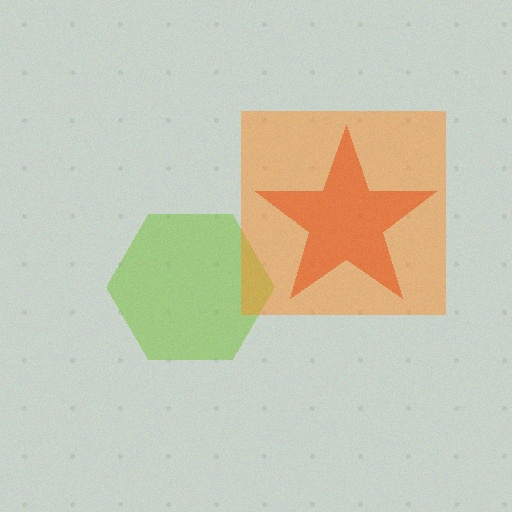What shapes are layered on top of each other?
The layered shapes are: a red star, a lime hexagon, an orange square.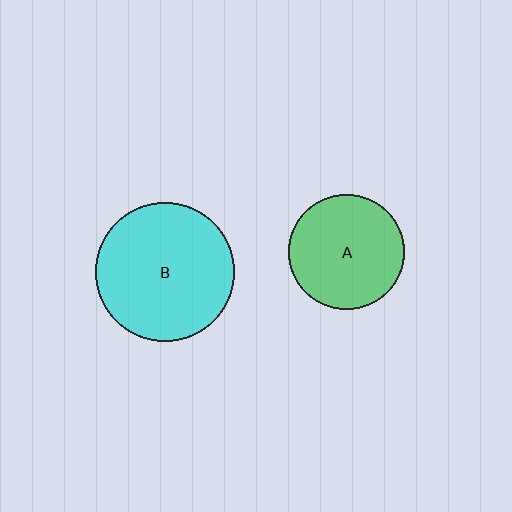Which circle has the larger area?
Circle B (cyan).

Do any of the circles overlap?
No, none of the circles overlap.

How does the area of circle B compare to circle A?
Approximately 1.4 times.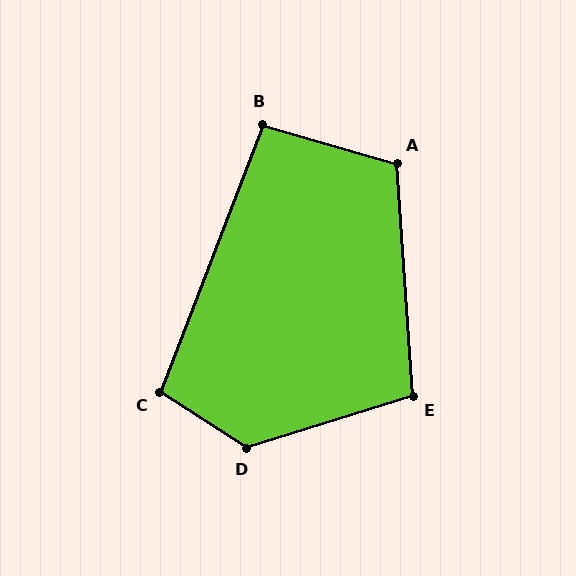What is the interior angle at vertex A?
Approximately 110 degrees (obtuse).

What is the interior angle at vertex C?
Approximately 102 degrees (obtuse).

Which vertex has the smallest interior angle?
B, at approximately 95 degrees.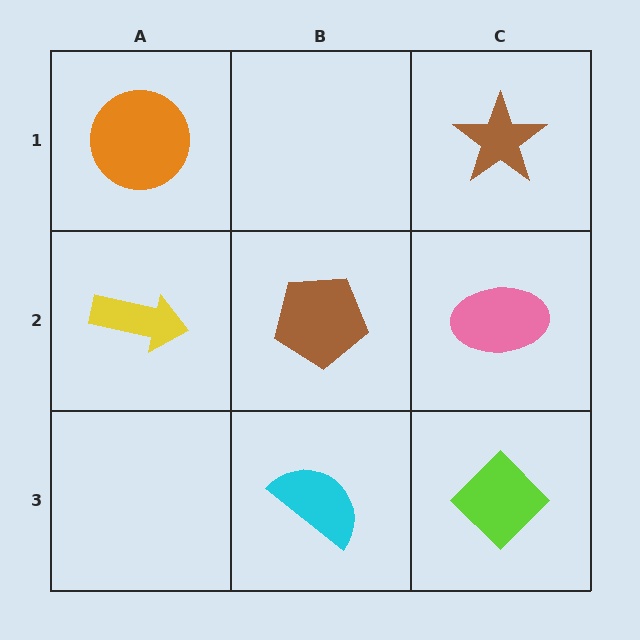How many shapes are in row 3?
2 shapes.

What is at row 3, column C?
A lime diamond.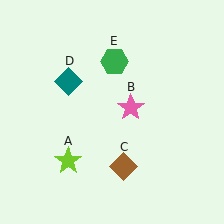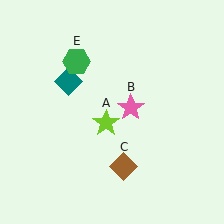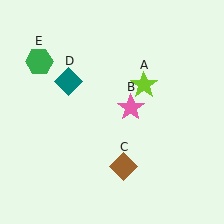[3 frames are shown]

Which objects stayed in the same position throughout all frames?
Pink star (object B) and brown diamond (object C) and teal diamond (object D) remained stationary.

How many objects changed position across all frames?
2 objects changed position: lime star (object A), green hexagon (object E).